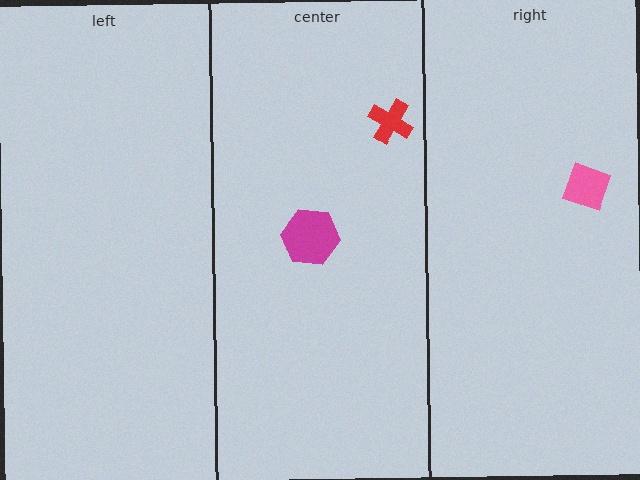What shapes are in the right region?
The pink diamond.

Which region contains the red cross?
The center region.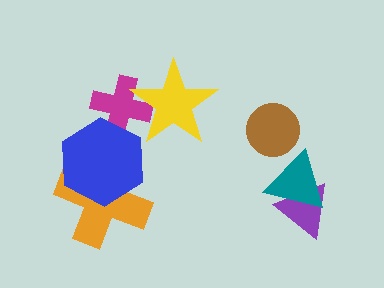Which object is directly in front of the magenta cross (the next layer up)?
The blue hexagon is directly in front of the magenta cross.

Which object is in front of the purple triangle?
The teal triangle is in front of the purple triangle.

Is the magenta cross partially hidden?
Yes, it is partially covered by another shape.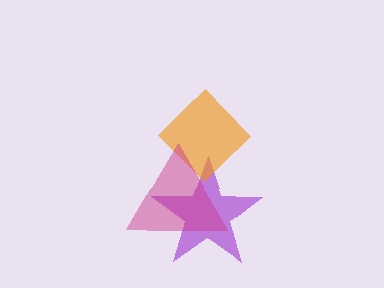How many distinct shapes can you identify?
There are 3 distinct shapes: a purple star, an orange diamond, a magenta triangle.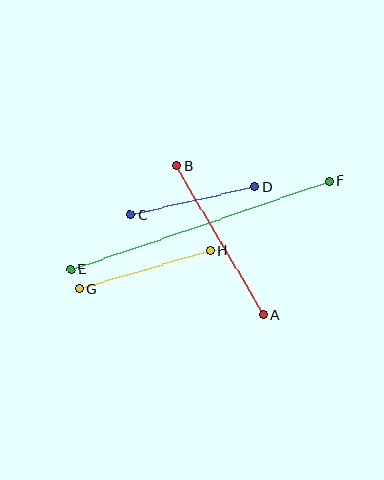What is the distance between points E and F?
The distance is approximately 273 pixels.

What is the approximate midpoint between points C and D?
The midpoint is at approximately (193, 201) pixels.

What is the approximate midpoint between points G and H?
The midpoint is at approximately (145, 270) pixels.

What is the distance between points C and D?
The distance is approximately 127 pixels.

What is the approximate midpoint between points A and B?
The midpoint is at approximately (220, 240) pixels.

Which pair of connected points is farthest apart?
Points E and F are farthest apart.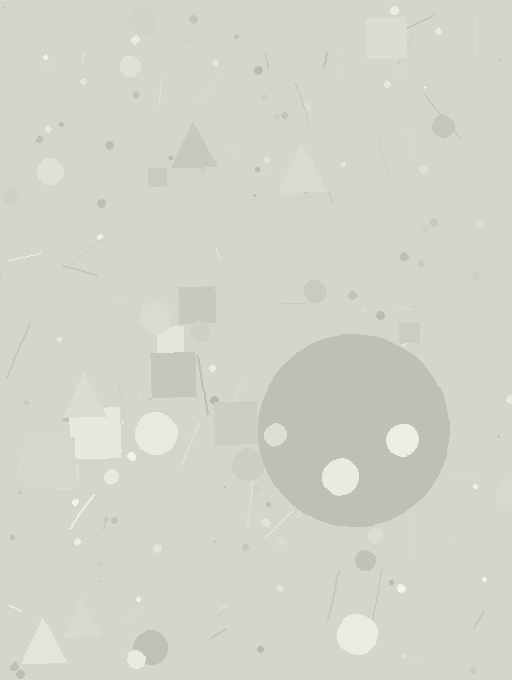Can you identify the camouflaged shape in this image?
The camouflaged shape is a circle.